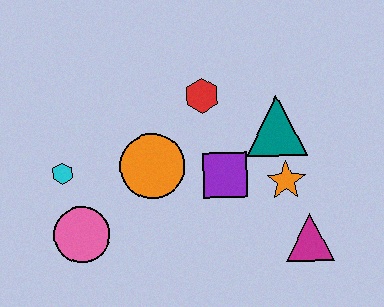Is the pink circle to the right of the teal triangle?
No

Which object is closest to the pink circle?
The cyan hexagon is closest to the pink circle.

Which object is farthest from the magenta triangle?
The cyan hexagon is farthest from the magenta triangle.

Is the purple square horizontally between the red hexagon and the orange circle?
No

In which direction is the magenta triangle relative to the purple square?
The magenta triangle is to the right of the purple square.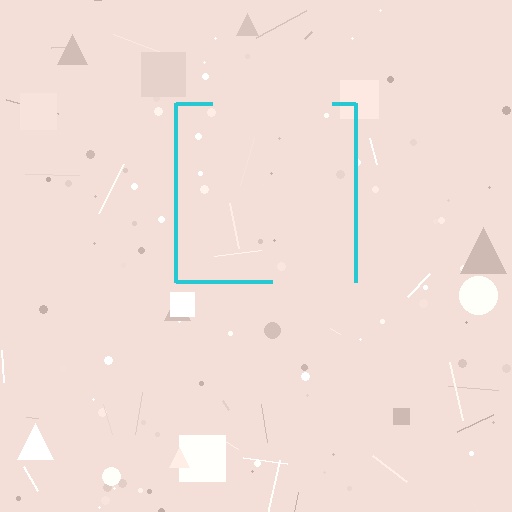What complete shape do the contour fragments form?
The contour fragments form a square.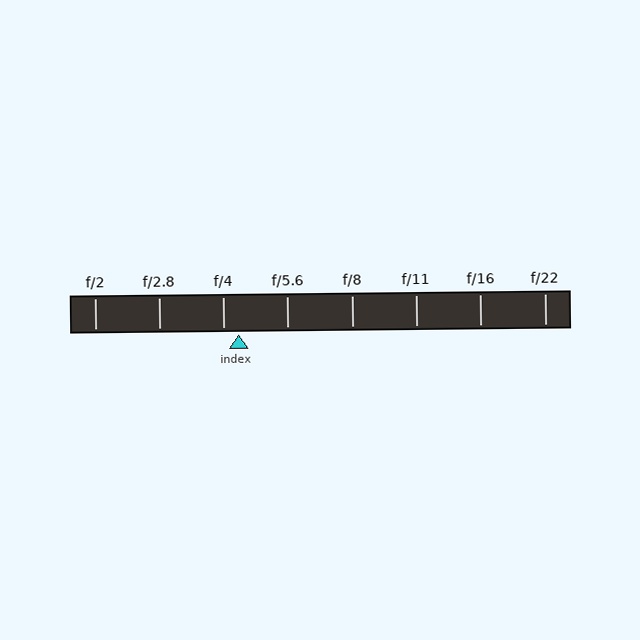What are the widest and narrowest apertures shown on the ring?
The widest aperture shown is f/2 and the narrowest is f/22.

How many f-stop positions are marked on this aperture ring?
There are 8 f-stop positions marked.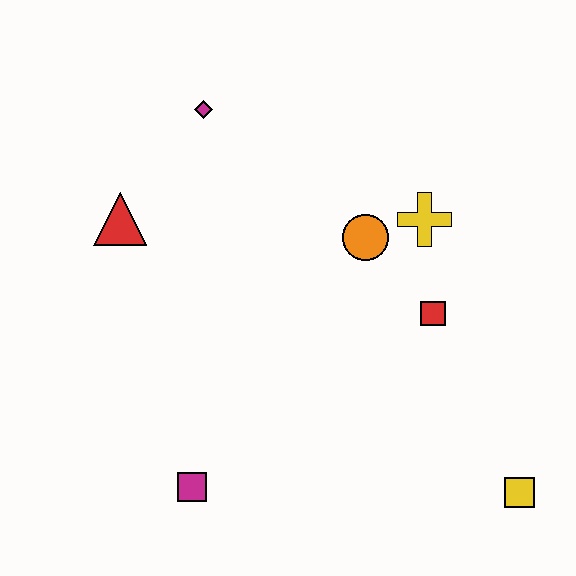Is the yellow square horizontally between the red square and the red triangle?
No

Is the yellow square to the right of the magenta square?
Yes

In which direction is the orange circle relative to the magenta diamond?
The orange circle is to the right of the magenta diamond.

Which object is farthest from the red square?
The red triangle is farthest from the red square.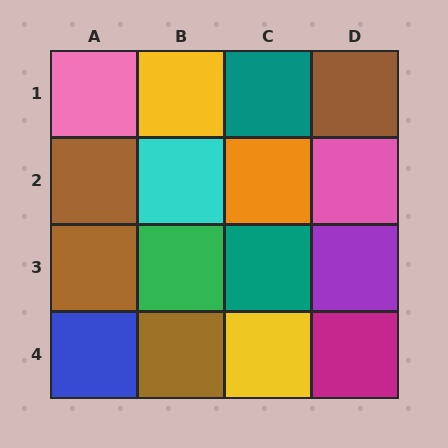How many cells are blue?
1 cell is blue.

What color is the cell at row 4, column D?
Magenta.